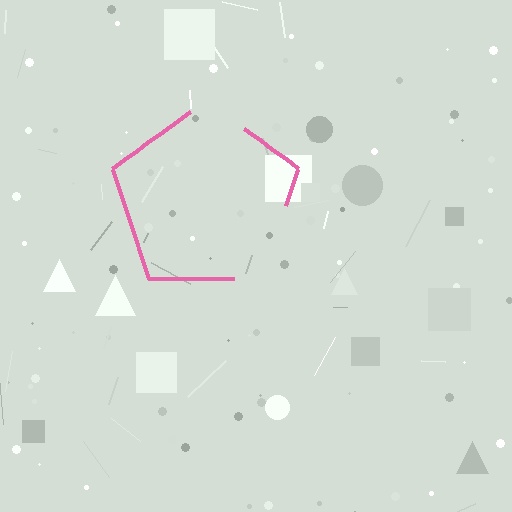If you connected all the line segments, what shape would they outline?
They would outline a pentagon.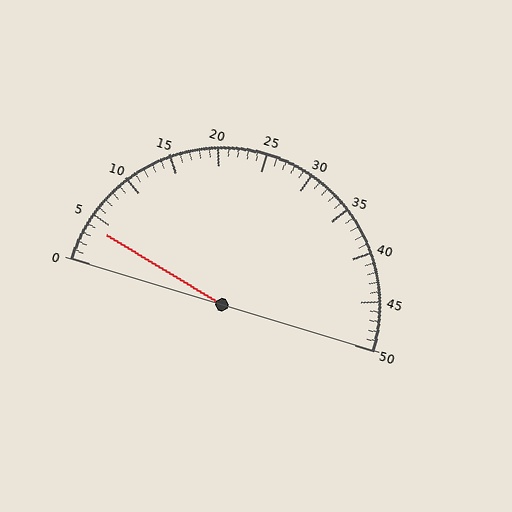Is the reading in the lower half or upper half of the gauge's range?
The reading is in the lower half of the range (0 to 50).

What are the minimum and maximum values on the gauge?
The gauge ranges from 0 to 50.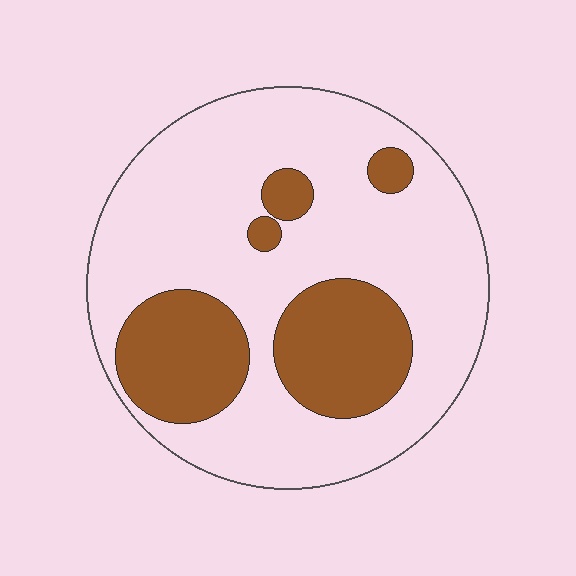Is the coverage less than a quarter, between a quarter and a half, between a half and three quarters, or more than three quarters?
Between a quarter and a half.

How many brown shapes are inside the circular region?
5.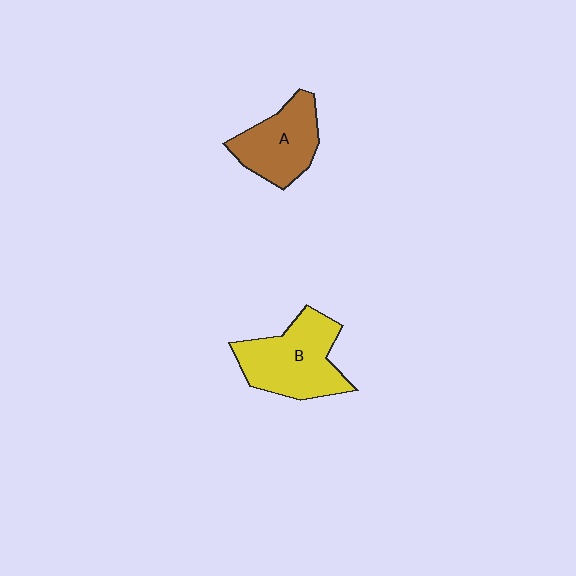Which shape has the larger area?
Shape B (yellow).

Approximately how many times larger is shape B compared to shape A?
Approximately 1.3 times.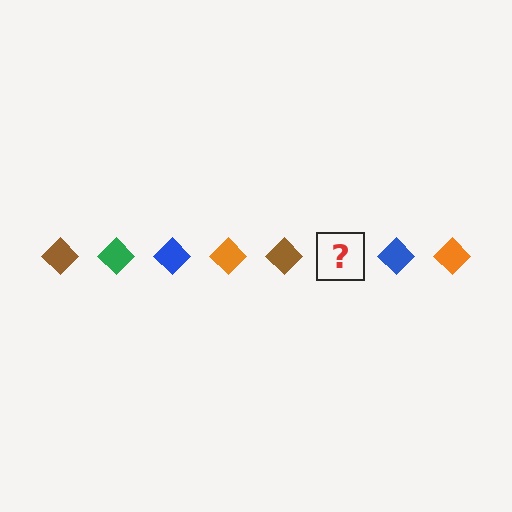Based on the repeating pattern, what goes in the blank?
The blank should be a green diamond.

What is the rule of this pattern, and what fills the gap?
The rule is that the pattern cycles through brown, green, blue, orange diamonds. The gap should be filled with a green diamond.